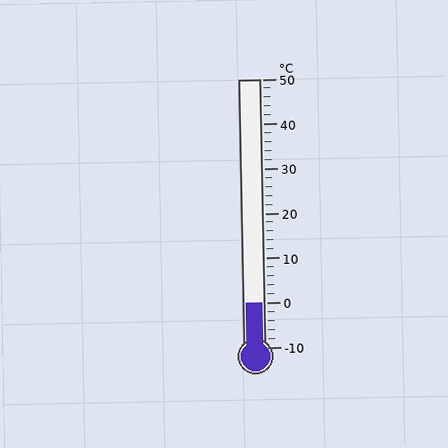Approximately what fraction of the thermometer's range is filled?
The thermometer is filled to approximately 15% of its range.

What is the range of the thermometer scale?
The thermometer scale ranges from -10°C to 50°C.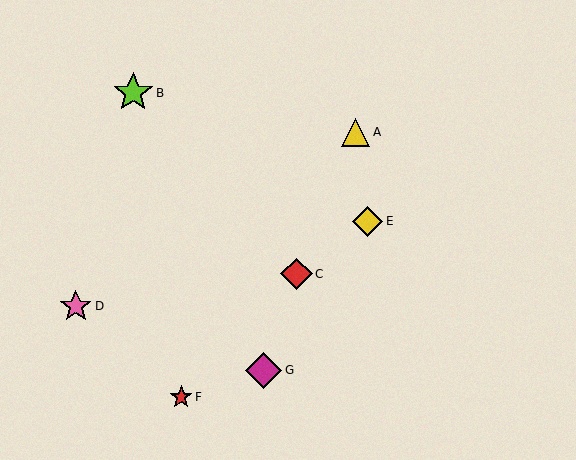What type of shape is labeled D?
Shape D is a pink star.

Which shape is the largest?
The lime star (labeled B) is the largest.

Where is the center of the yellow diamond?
The center of the yellow diamond is at (368, 221).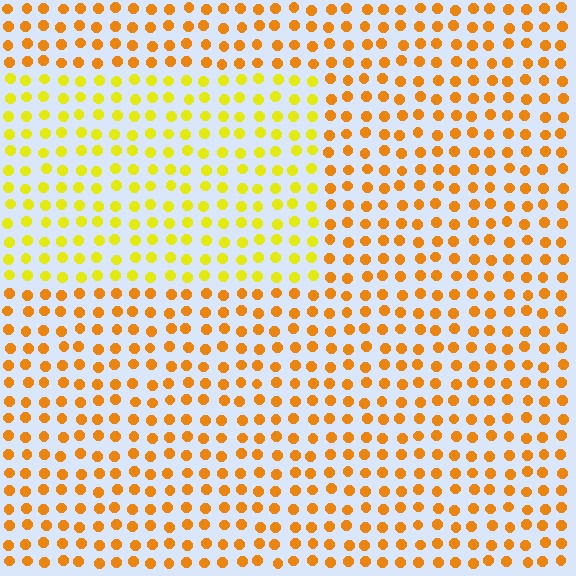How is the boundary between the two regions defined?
The boundary is defined purely by a slight shift in hue (about 30 degrees). Spacing, size, and orientation are identical on both sides.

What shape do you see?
I see a rectangle.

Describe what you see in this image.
The image is filled with small orange elements in a uniform arrangement. A rectangle-shaped region is visible where the elements are tinted to a slightly different hue, forming a subtle color boundary.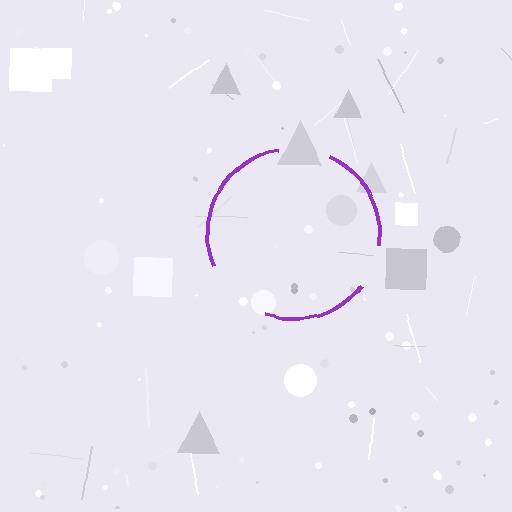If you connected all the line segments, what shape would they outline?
They would outline a circle.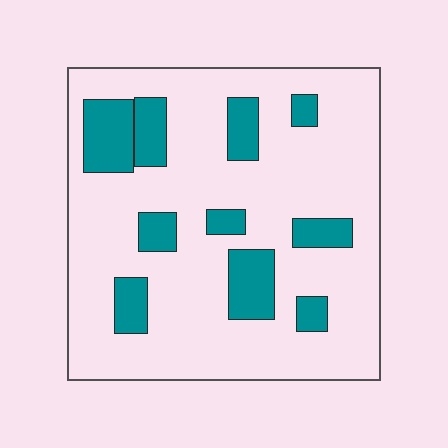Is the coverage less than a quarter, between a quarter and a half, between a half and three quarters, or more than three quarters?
Less than a quarter.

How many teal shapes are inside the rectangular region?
10.